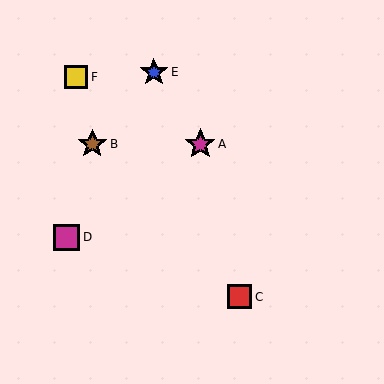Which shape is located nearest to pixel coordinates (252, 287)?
The red square (labeled C) at (240, 297) is nearest to that location.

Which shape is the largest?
The magenta star (labeled A) is the largest.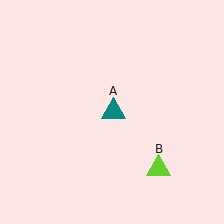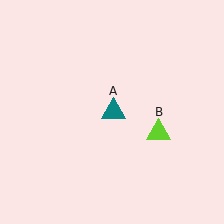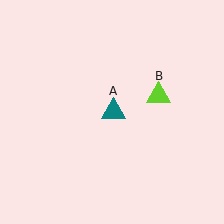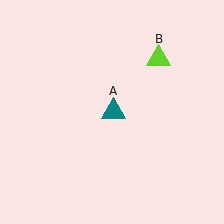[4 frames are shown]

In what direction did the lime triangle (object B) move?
The lime triangle (object B) moved up.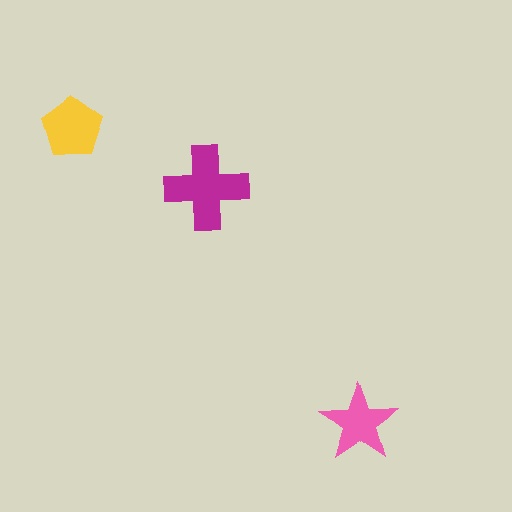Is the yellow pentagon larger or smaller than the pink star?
Larger.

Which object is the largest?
The magenta cross.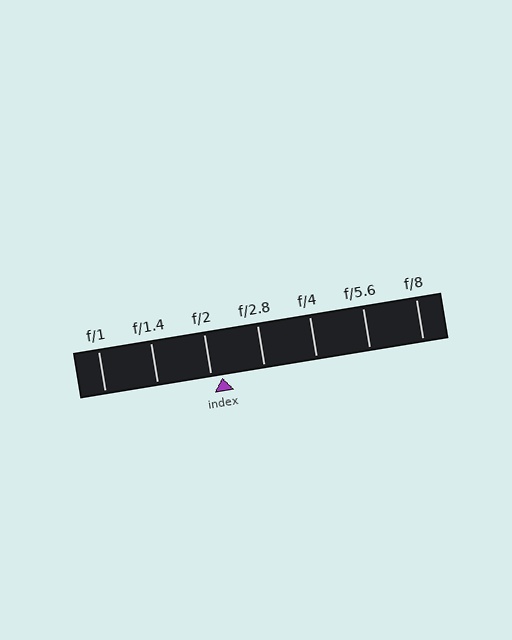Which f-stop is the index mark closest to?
The index mark is closest to f/2.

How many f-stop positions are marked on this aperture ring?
There are 7 f-stop positions marked.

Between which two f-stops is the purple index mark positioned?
The index mark is between f/2 and f/2.8.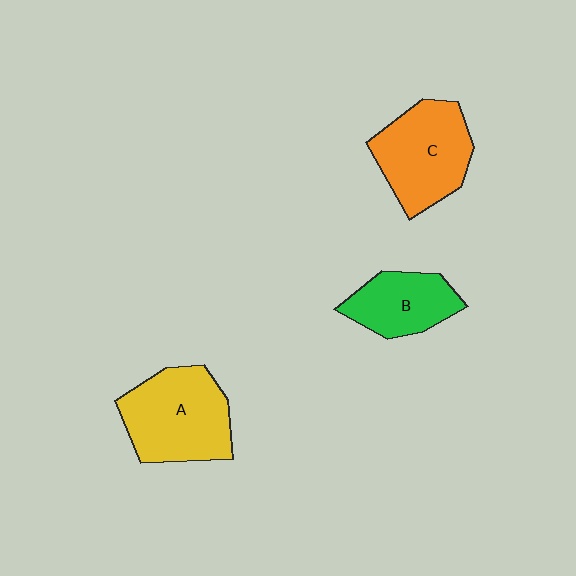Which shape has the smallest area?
Shape B (green).